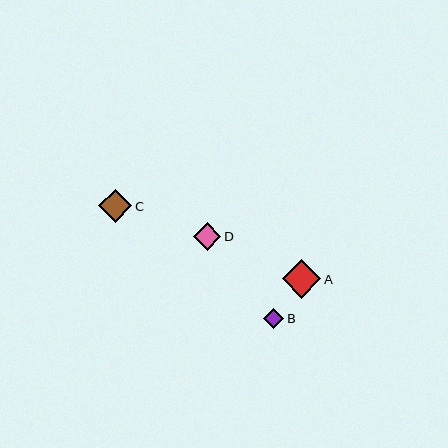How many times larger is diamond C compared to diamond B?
Diamond C is approximately 1.6 times the size of diamond B.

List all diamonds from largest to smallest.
From largest to smallest: A, C, D, B.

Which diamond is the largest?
Diamond A is the largest with a size of approximately 39 pixels.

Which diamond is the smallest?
Diamond B is the smallest with a size of approximately 20 pixels.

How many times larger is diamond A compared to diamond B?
Diamond A is approximately 1.9 times the size of diamond B.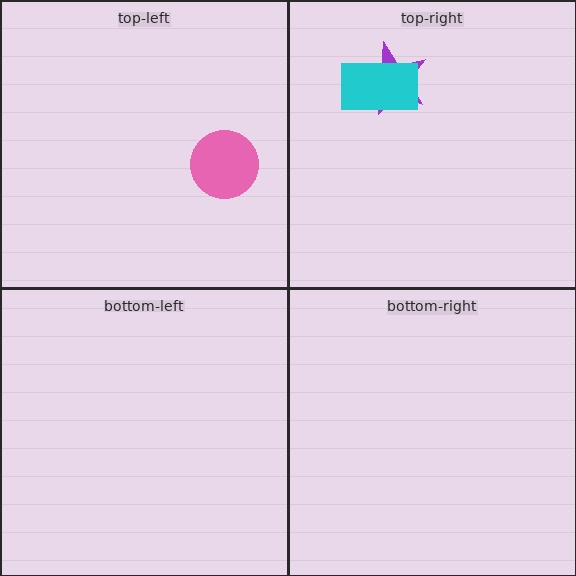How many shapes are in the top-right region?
2.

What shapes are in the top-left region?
The pink circle.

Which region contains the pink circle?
The top-left region.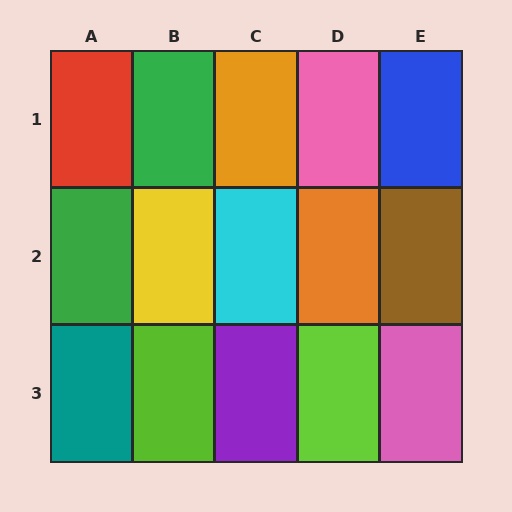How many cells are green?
2 cells are green.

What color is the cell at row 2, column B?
Yellow.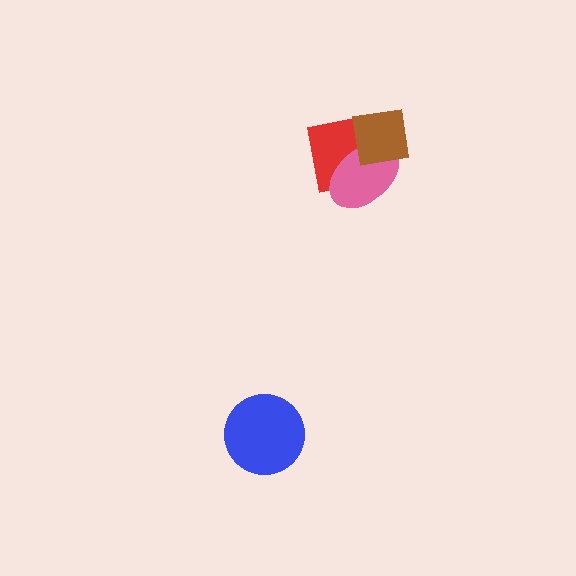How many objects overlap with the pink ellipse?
2 objects overlap with the pink ellipse.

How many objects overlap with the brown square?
2 objects overlap with the brown square.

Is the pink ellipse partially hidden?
Yes, it is partially covered by another shape.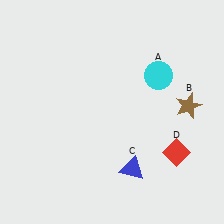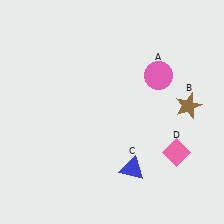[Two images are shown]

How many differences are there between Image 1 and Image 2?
There are 2 differences between the two images.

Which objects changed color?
A changed from cyan to pink. D changed from red to pink.